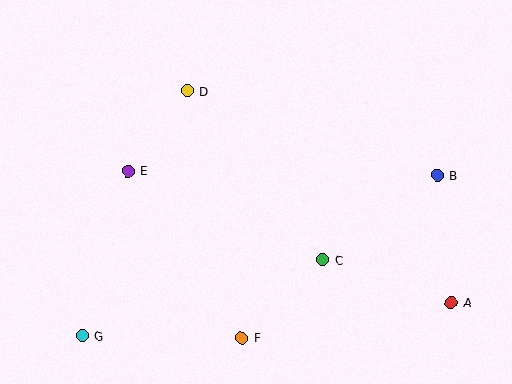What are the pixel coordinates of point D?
Point D is at (187, 91).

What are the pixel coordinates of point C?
Point C is at (323, 259).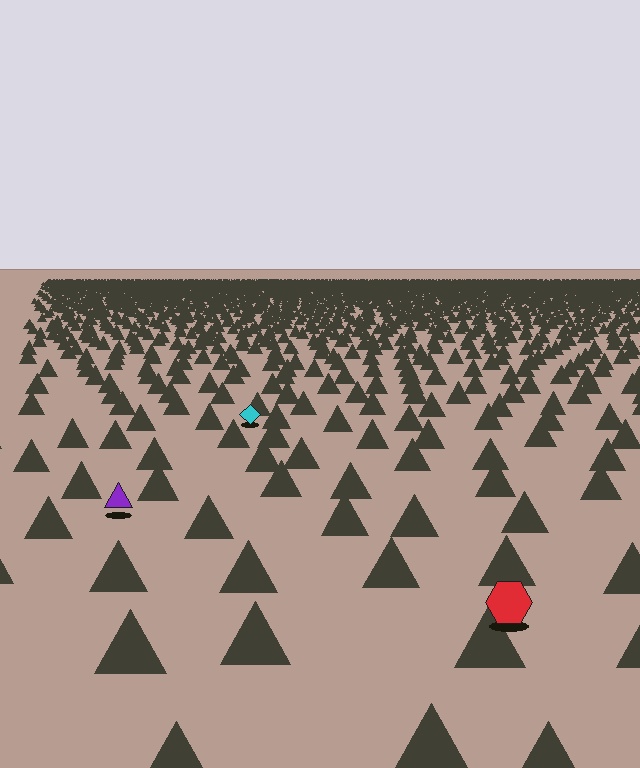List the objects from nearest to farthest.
From nearest to farthest: the red hexagon, the purple triangle, the cyan diamond.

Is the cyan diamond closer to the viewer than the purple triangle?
No. The purple triangle is closer — you can tell from the texture gradient: the ground texture is coarser near it.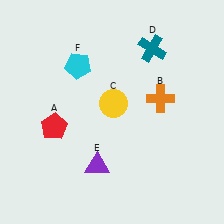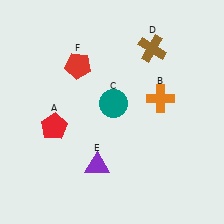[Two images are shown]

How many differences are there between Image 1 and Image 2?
There are 3 differences between the two images.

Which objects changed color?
C changed from yellow to teal. D changed from teal to brown. F changed from cyan to red.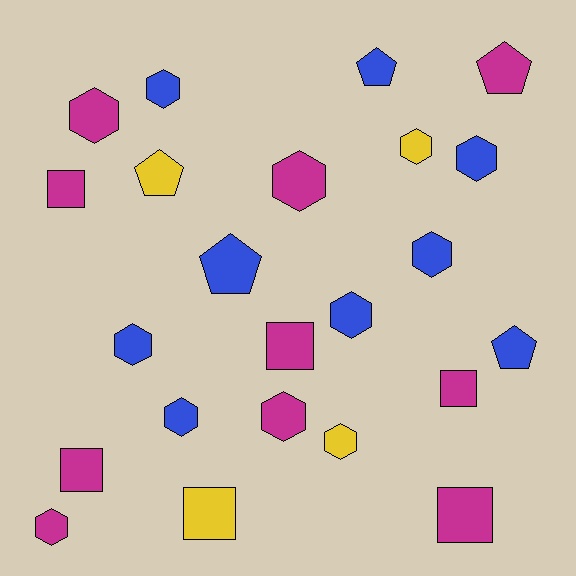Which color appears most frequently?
Magenta, with 10 objects.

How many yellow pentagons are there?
There is 1 yellow pentagon.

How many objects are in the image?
There are 23 objects.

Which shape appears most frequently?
Hexagon, with 12 objects.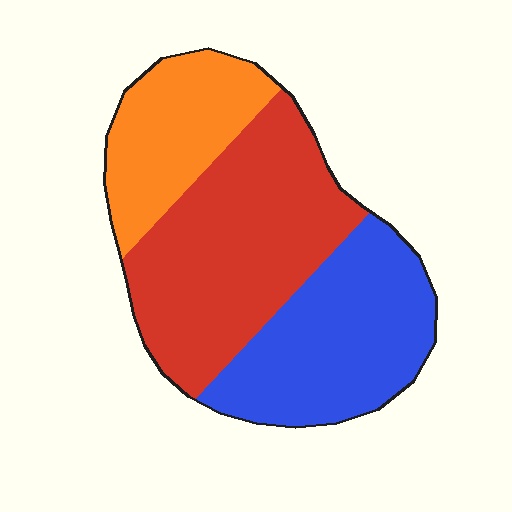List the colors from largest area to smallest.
From largest to smallest: red, blue, orange.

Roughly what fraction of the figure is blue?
Blue takes up about one third (1/3) of the figure.